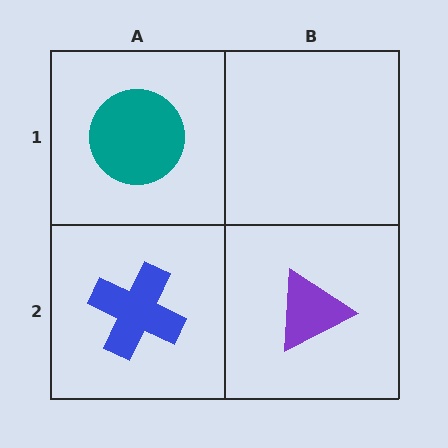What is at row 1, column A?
A teal circle.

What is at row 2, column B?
A purple triangle.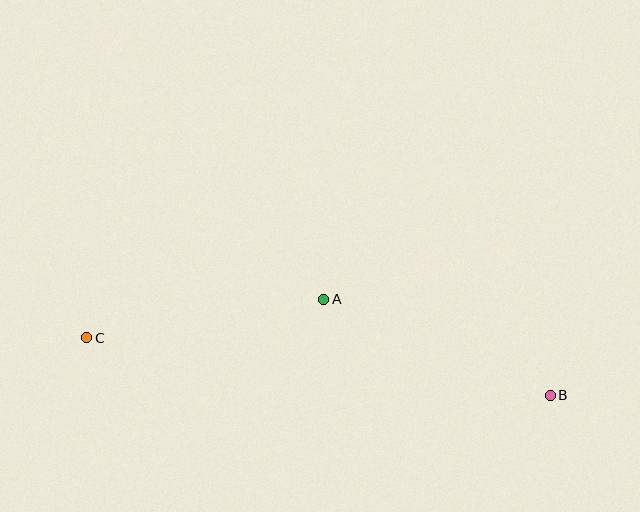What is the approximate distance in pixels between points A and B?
The distance between A and B is approximately 246 pixels.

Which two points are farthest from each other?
Points B and C are farthest from each other.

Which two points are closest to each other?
Points A and C are closest to each other.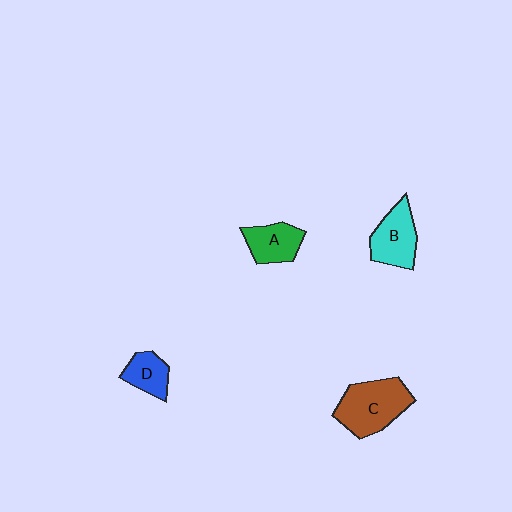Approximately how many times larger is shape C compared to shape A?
Approximately 1.6 times.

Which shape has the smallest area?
Shape D (blue).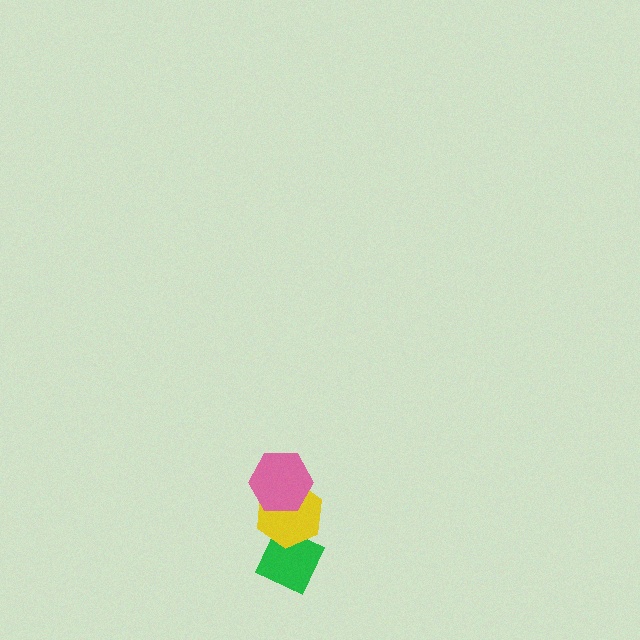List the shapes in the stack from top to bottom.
From top to bottom: the pink hexagon, the yellow hexagon, the green diamond.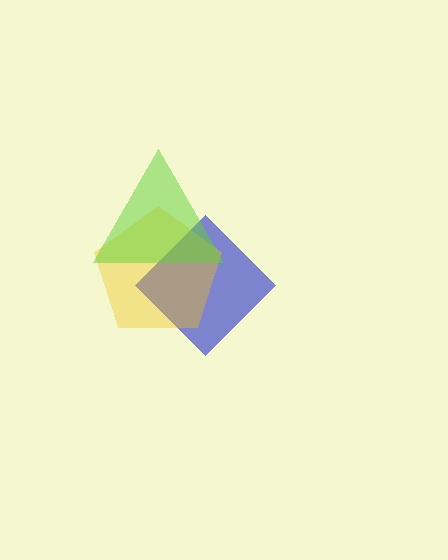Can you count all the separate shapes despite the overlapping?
Yes, there are 3 separate shapes.